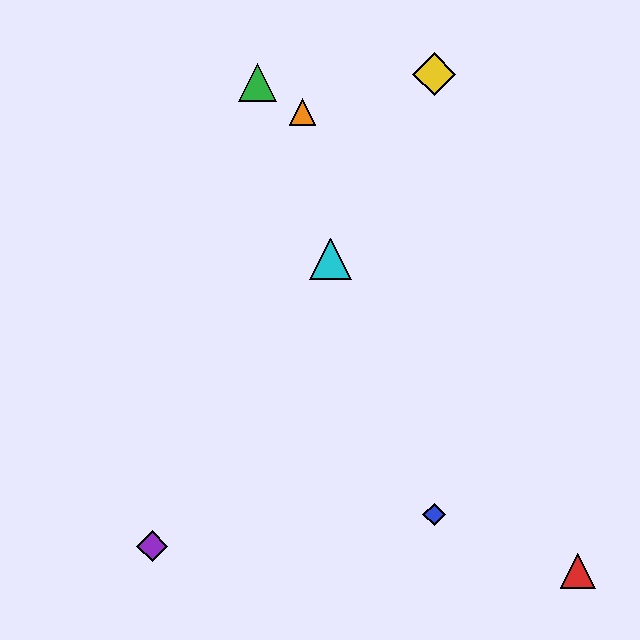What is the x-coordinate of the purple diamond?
The purple diamond is at x≈152.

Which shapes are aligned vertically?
The blue diamond, the yellow diamond are aligned vertically.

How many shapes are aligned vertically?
2 shapes (the blue diamond, the yellow diamond) are aligned vertically.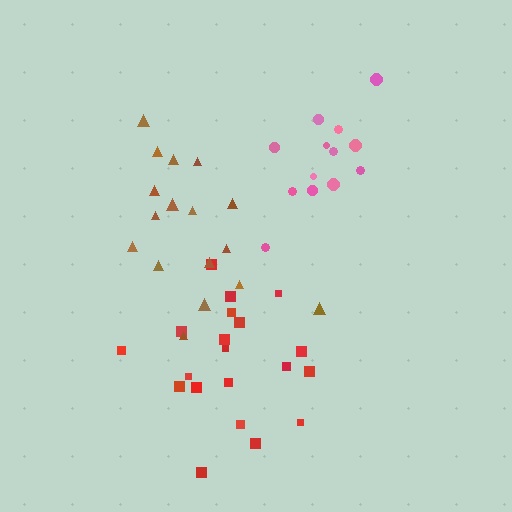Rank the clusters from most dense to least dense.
pink, brown, red.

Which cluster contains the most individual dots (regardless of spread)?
Red (20).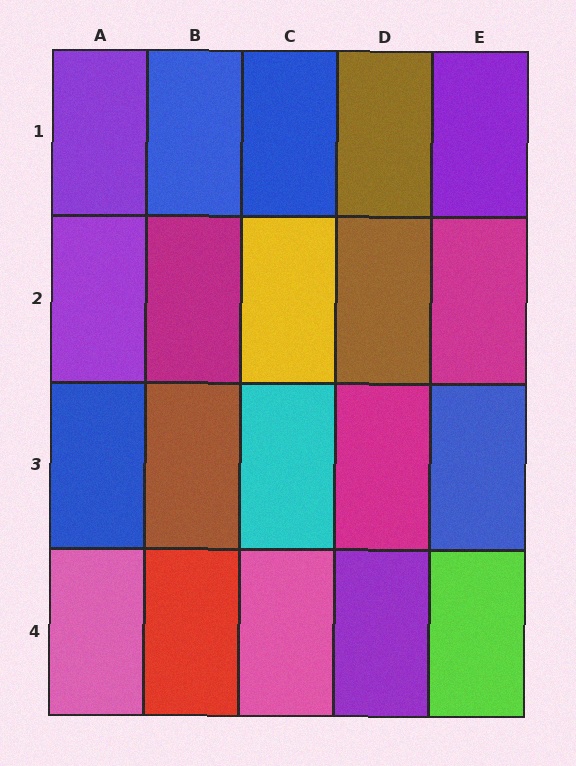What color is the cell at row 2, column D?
Brown.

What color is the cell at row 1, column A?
Purple.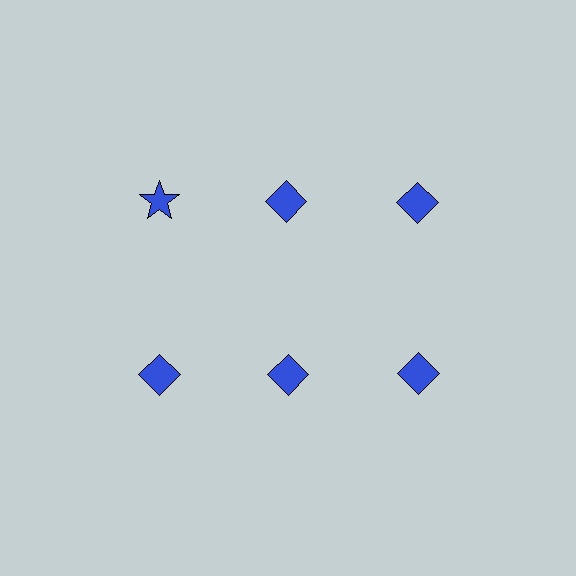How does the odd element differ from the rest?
It has a different shape: star instead of diamond.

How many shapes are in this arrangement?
There are 6 shapes arranged in a grid pattern.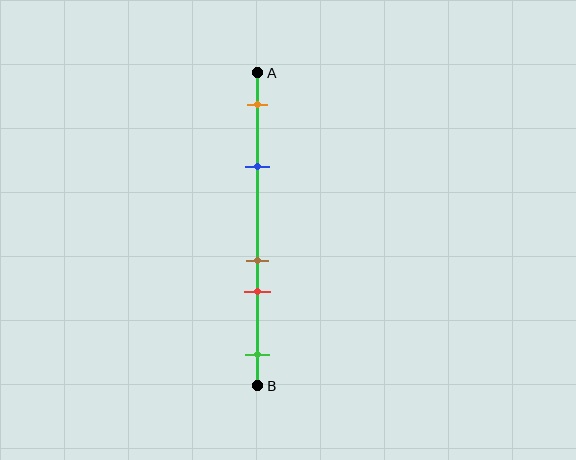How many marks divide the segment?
There are 5 marks dividing the segment.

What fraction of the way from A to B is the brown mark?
The brown mark is approximately 60% (0.6) of the way from A to B.